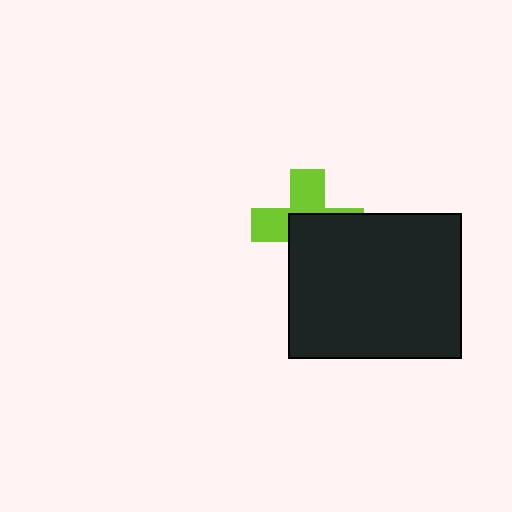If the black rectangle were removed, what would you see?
You would see the complete lime cross.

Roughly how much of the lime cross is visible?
About half of it is visible (roughly 46%).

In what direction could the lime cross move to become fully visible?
The lime cross could move toward the upper-left. That would shift it out from behind the black rectangle entirely.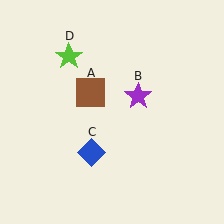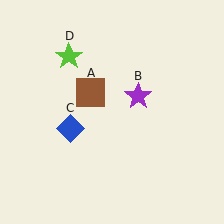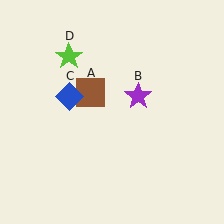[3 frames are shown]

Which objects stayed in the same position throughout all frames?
Brown square (object A) and purple star (object B) and lime star (object D) remained stationary.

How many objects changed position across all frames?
1 object changed position: blue diamond (object C).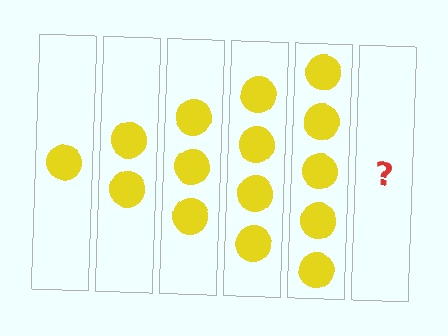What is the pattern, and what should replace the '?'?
The pattern is that each step adds one more circle. The '?' should be 6 circles.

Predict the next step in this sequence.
The next step is 6 circles.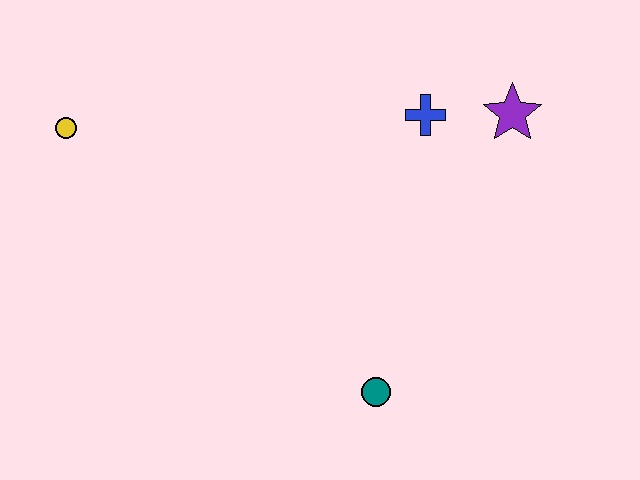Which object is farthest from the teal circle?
The yellow circle is farthest from the teal circle.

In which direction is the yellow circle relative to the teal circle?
The yellow circle is to the left of the teal circle.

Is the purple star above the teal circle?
Yes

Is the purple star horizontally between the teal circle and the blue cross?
No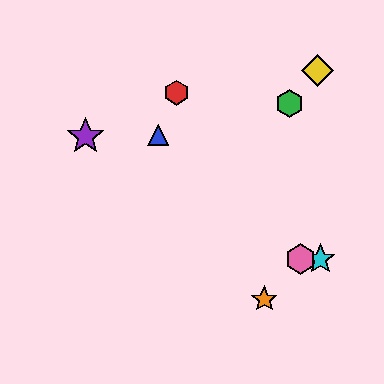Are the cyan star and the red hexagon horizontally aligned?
No, the cyan star is at y≈259 and the red hexagon is at y≈93.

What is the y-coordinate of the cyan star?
The cyan star is at y≈259.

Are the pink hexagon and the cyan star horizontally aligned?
Yes, both are at y≈259.